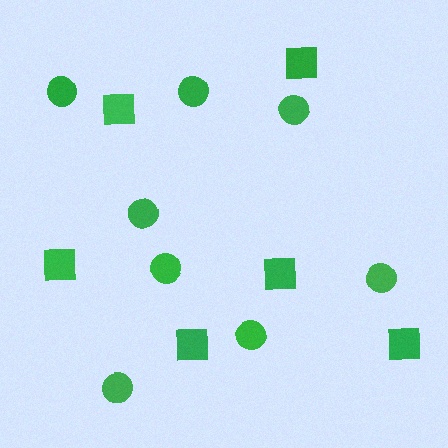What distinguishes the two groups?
There are 2 groups: one group of squares (6) and one group of circles (8).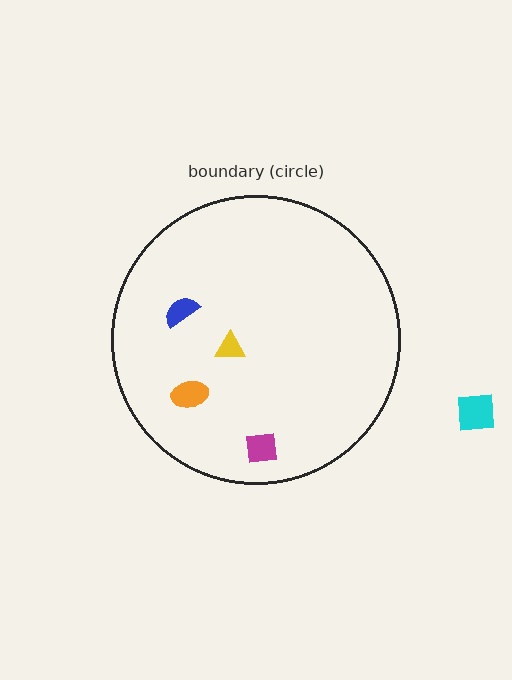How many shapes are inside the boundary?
4 inside, 1 outside.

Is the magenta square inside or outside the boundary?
Inside.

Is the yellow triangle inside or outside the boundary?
Inside.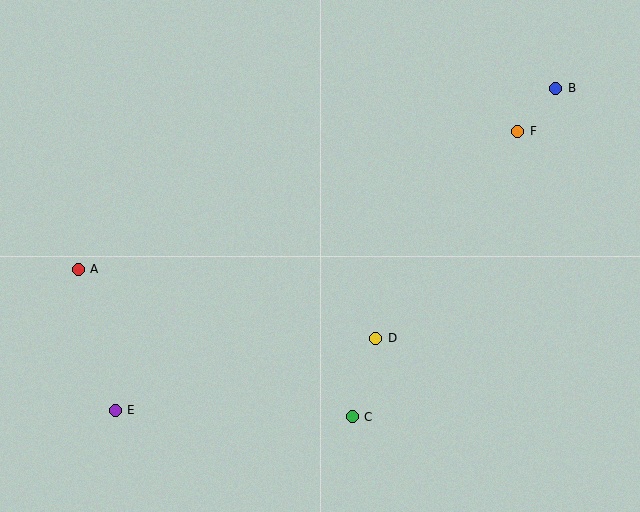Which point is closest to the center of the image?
Point D at (376, 338) is closest to the center.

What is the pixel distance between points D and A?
The distance between D and A is 306 pixels.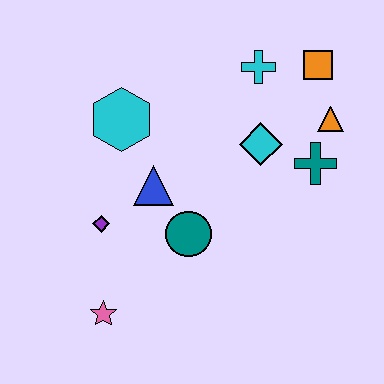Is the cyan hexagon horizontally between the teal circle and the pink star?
Yes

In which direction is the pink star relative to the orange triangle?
The pink star is to the left of the orange triangle.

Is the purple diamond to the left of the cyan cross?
Yes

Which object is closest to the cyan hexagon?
The blue triangle is closest to the cyan hexagon.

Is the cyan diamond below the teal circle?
No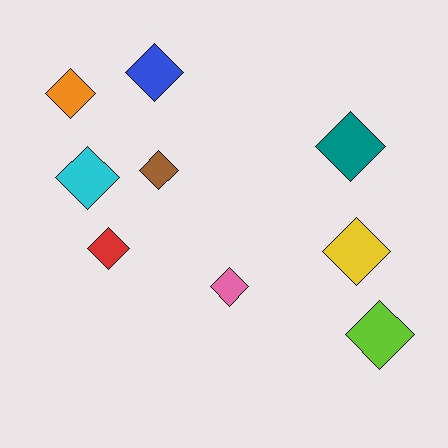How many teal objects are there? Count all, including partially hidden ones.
There is 1 teal object.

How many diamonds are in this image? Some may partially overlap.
There are 9 diamonds.